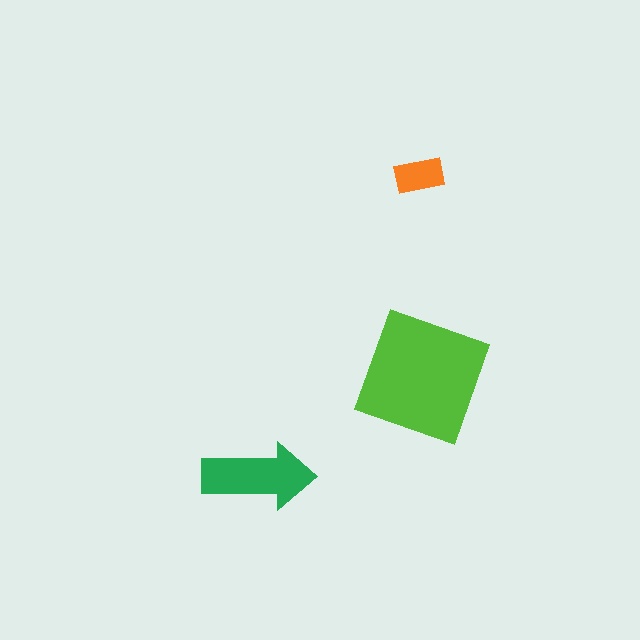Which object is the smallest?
The orange rectangle.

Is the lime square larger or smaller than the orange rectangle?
Larger.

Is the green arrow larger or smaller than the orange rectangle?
Larger.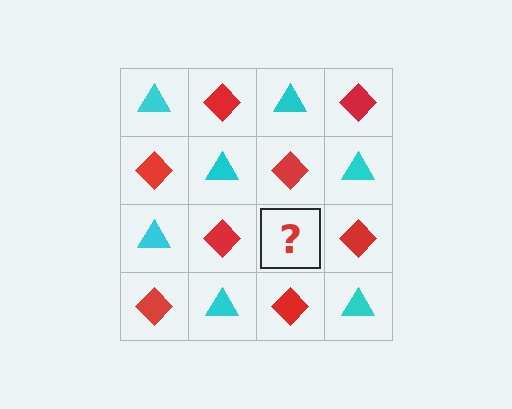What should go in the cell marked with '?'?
The missing cell should contain a cyan triangle.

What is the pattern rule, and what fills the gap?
The rule is that it alternates cyan triangle and red diamond in a checkerboard pattern. The gap should be filled with a cyan triangle.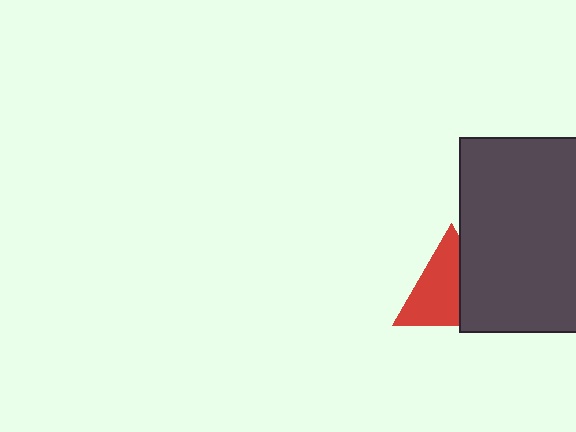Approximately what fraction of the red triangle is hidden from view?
Roughly 37% of the red triangle is hidden behind the dark gray rectangle.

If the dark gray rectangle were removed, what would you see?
You would see the complete red triangle.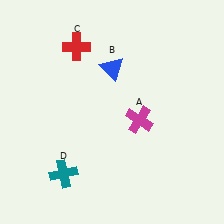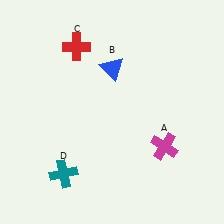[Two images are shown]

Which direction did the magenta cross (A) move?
The magenta cross (A) moved down.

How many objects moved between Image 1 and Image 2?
1 object moved between the two images.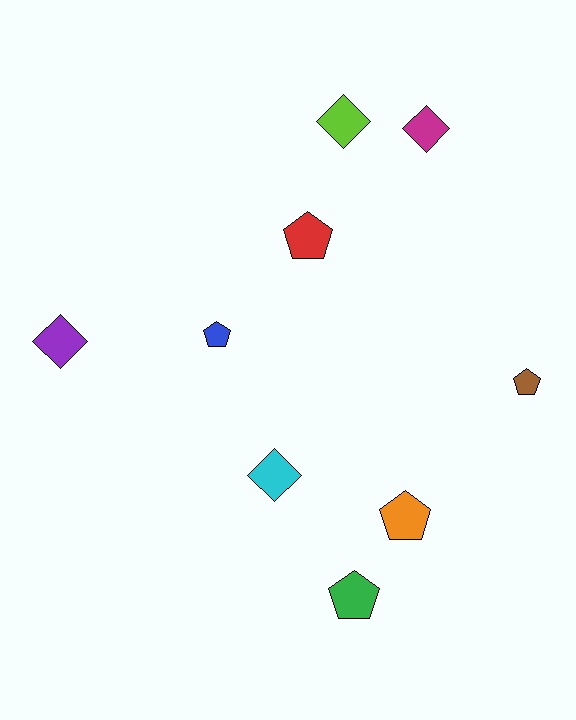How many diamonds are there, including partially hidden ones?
There are 4 diamonds.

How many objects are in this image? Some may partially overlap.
There are 9 objects.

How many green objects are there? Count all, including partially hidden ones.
There is 1 green object.